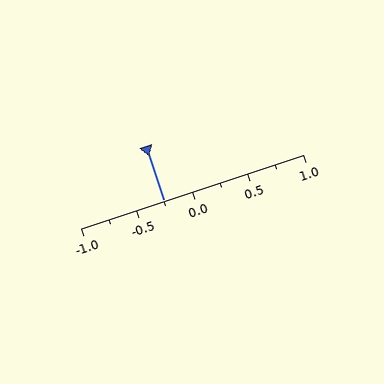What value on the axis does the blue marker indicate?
The marker indicates approximately -0.25.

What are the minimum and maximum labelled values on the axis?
The axis runs from -1.0 to 1.0.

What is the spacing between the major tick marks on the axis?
The major ticks are spaced 0.5 apart.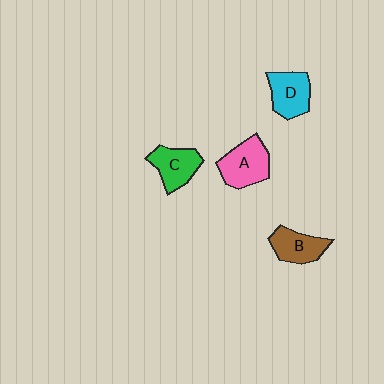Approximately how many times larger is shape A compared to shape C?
Approximately 1.2 times.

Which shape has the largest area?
Shape A (pink).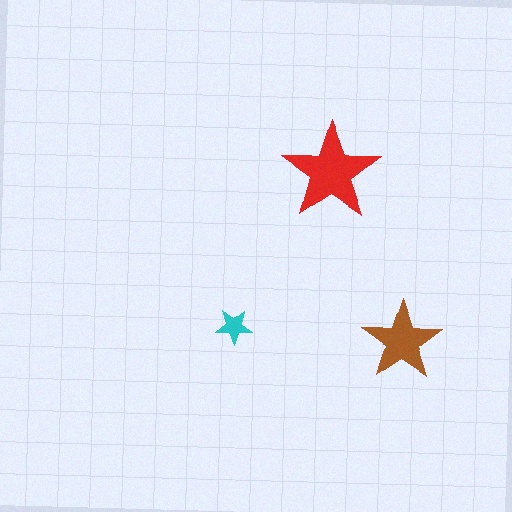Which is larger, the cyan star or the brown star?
The brown one.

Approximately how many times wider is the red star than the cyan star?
About 2.5 times wider.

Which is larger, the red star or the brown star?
The red one.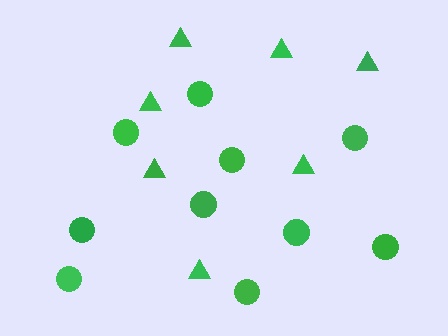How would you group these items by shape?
There are 2 groups: one group of triangles (7) and one group of circles (10).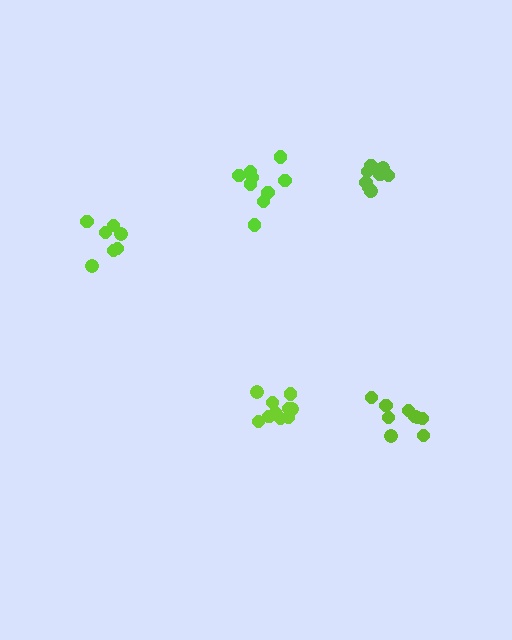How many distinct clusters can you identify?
There are 5 distinct clusters.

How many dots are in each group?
Group 1: 9 dots, Group 2: 10 dots, Group 3: 9 dots, Group 4: 7 dots, Group 5: 11 dots (46 total).